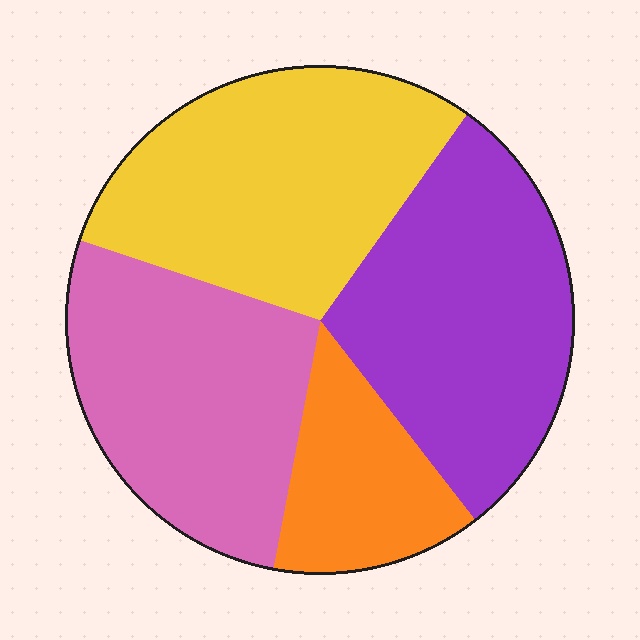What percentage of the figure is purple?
Purple covers around 30% of the figure.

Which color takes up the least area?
Orange, at roughly 15%.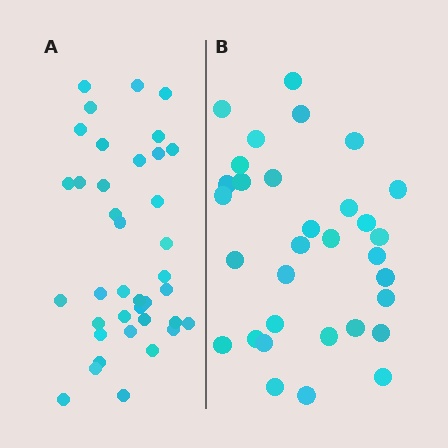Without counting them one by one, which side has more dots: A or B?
Region A (the left region) has more dots.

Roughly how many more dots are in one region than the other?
Region A has about 6 more dots than region B.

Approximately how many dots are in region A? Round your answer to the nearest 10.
About 40 dots. (The exact count is 38, which rounds to 40.)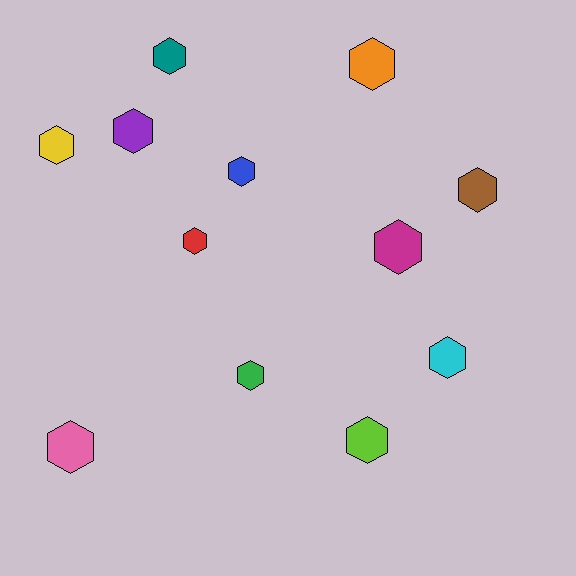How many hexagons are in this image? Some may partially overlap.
There are 12 hexagons.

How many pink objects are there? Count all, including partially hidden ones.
There is 1 pink object.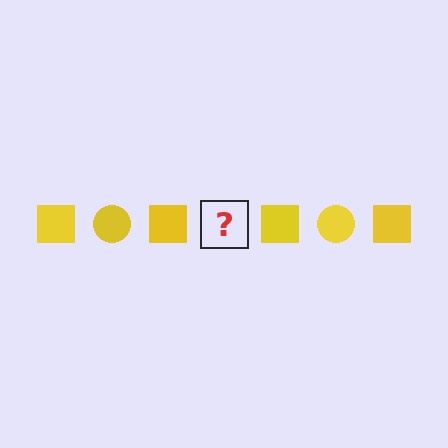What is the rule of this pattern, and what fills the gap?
The rule is that the pattern cycles through square, circle shapes in yellow. The gap should be filled with a yellow circle.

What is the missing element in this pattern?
The missing element is a yellow circle.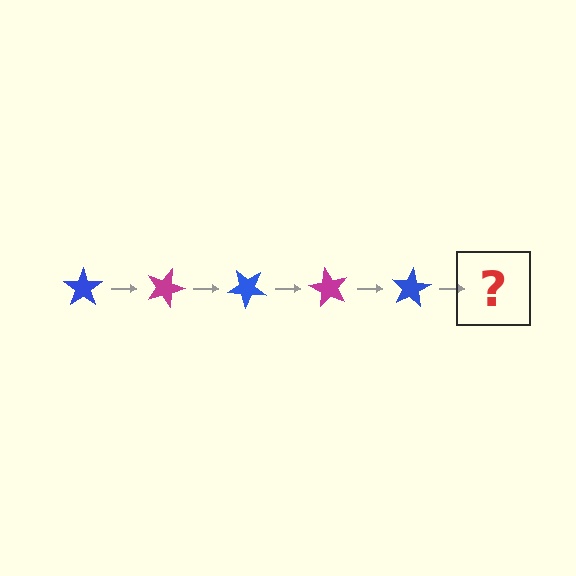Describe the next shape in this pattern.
It should be a magenta star, rotated 100 degrees from the start.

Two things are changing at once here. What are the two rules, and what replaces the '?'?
The two rules are that it rotates 20 degrees each step and the color cycles through blue and magenta. The '?' should be a magenta star, rotated 100 degrees from the start.